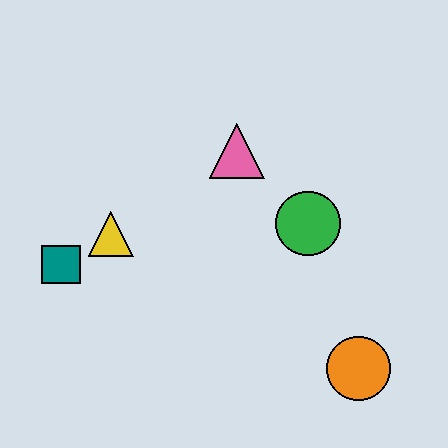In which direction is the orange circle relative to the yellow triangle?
The orange circle is to the right of the yellow triangle.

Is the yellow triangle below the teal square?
No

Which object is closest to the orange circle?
The green circle is closest to the orange circle.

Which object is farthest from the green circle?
The teal square is farthest from the green circle.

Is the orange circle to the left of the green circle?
No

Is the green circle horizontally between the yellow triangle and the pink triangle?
No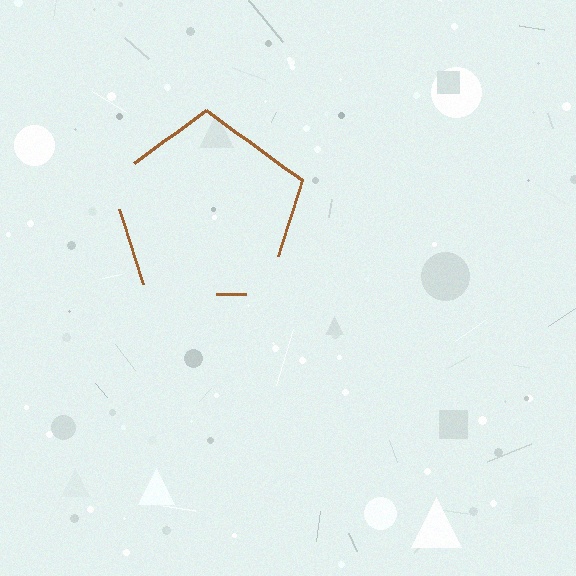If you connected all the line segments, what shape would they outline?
They would outline a pentagon.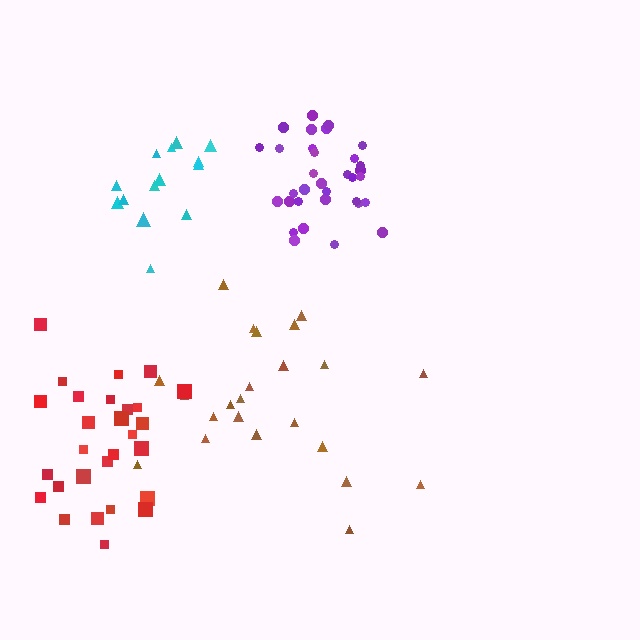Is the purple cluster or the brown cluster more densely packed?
Purple.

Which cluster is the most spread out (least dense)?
Brown.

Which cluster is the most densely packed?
Purple.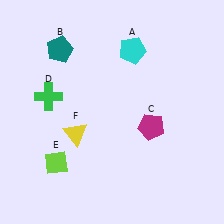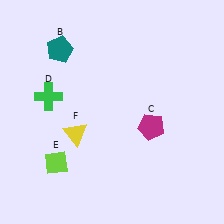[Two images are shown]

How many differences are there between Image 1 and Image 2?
There is 1 difference between the two images.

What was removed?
The cyan pentagon (A) was removed in Image 2.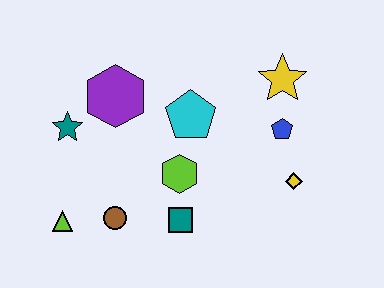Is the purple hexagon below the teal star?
No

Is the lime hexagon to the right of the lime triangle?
Yes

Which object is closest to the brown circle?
The lime triangle is closest to the brown circle.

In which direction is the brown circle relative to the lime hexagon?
The brown circle is to the left of the lime hexagon.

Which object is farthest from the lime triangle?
The yellow star is farthest from the lime triangle.